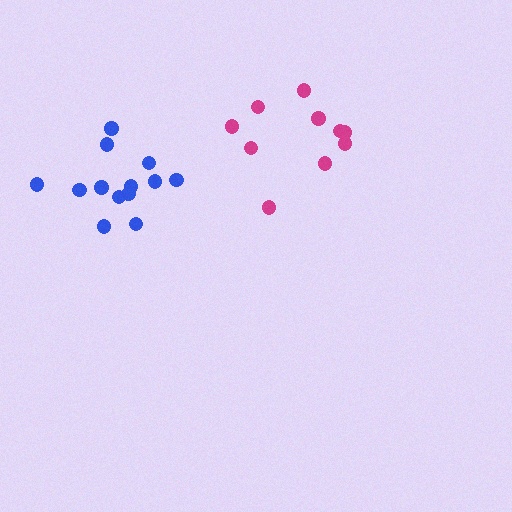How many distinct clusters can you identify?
There are 2 distinct clusters.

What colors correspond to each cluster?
The clusters are colored: blue, magenta.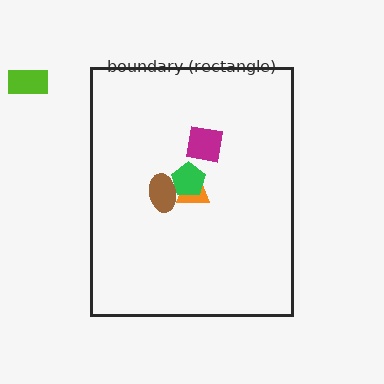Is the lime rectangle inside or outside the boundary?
Outside.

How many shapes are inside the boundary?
4 inside, 1 outside.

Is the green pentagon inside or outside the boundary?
Inside.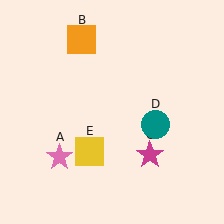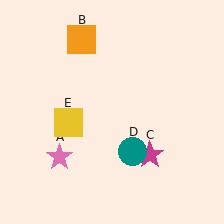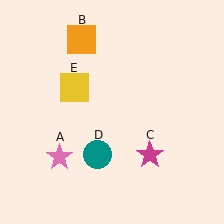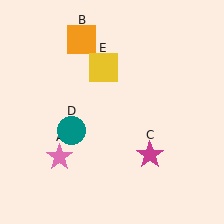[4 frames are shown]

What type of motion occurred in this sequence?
The teal circle (object D), yellow square (object E) rotated clockwise around the center of the scene.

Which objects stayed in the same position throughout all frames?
Pink star (object A) and orange square (object B) and magenta star (object C) remained stationary.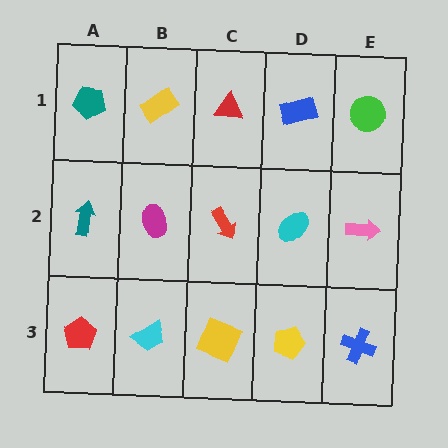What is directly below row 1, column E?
A pink arrow.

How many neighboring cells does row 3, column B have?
3.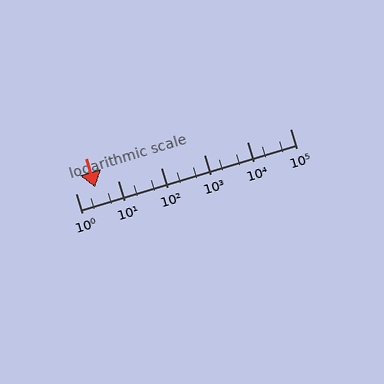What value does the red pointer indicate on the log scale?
The pointer indicates approximately 2.9.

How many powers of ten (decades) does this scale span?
The scale spans 5 decades, from 1 to 100000.